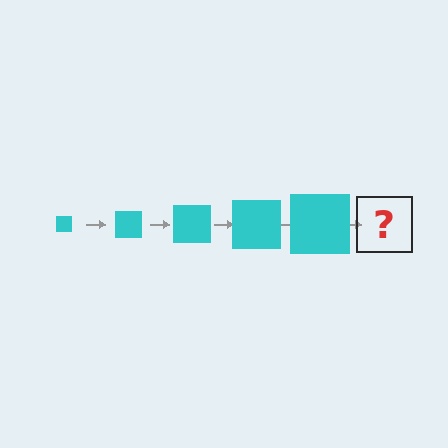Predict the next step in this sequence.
The next step is a cyan square, larger than the previous one.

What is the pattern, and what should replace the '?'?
The pattern is that the square gets progressively larger each step. The '?' should be a cyan square, larger than the previous one.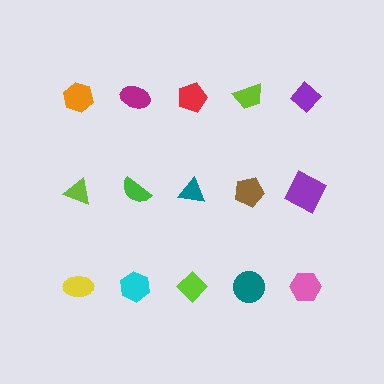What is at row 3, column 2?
A cyan hexagon.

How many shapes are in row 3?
5 shapes.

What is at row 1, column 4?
A lime trapezoid.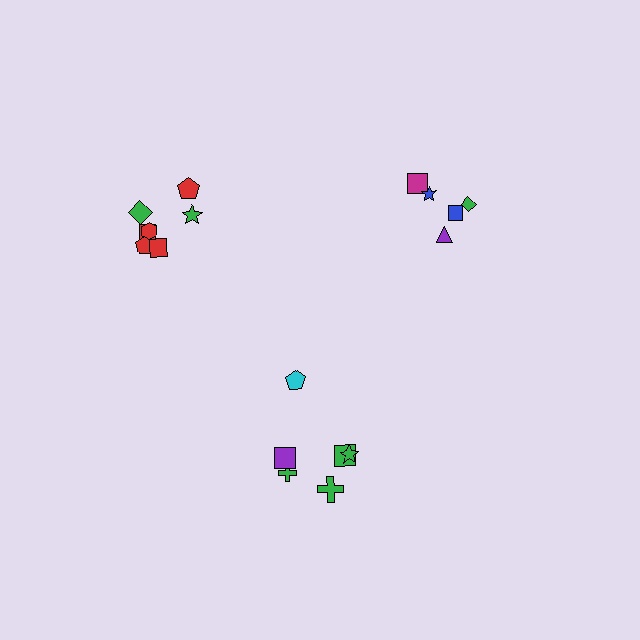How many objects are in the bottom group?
There are 6 objects.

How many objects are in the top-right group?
There are 5 objects.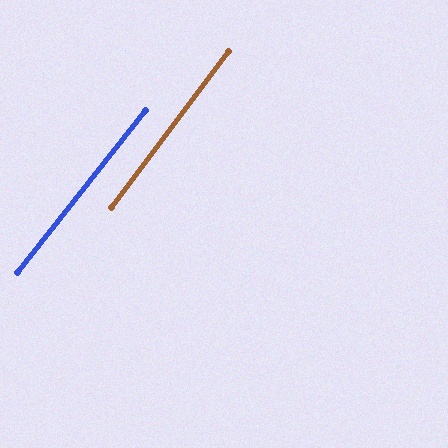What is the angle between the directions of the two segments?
Approximately 1 degree.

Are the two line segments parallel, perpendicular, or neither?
Parallel — their directions differ by only 1.1°.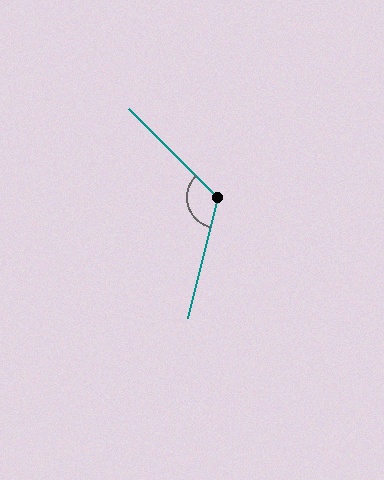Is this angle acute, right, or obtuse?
It is obtuse.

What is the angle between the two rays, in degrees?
Approximately 121 degrees.